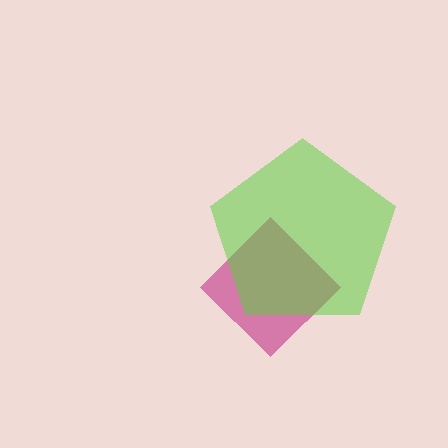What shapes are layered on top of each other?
The layered shapes are: a magenta diamond, a lime pentagon.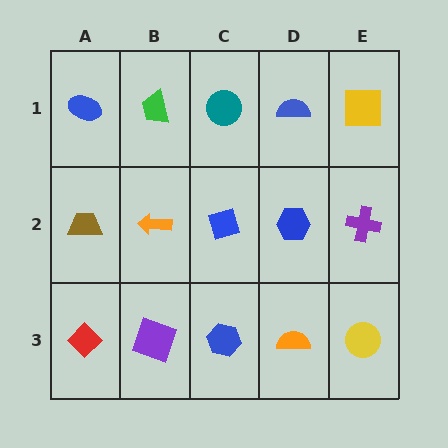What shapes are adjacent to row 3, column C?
A blue diamond (row 2, column C), a purple square (row 3, column B), an orange semicircle (row 3, column D).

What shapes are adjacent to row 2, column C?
A teal circle (row 1, column C), a blue hexagon (row 3, column C), an orange arrow (row 2, column B), a blue hexagon (row 2, column D).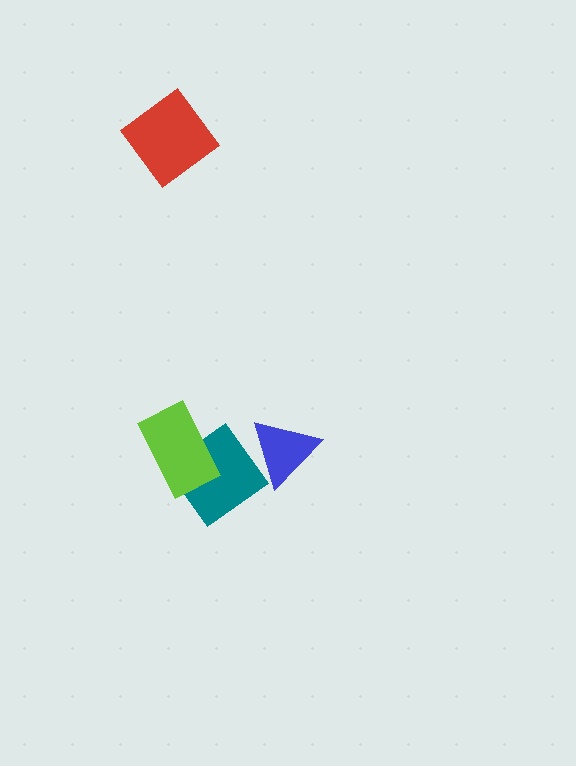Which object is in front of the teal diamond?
The lime rectangle is in front of the teal diamond.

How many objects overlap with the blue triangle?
0 objects overlap with the blue triangle.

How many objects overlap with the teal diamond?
1 object overlaps with the teal diamond.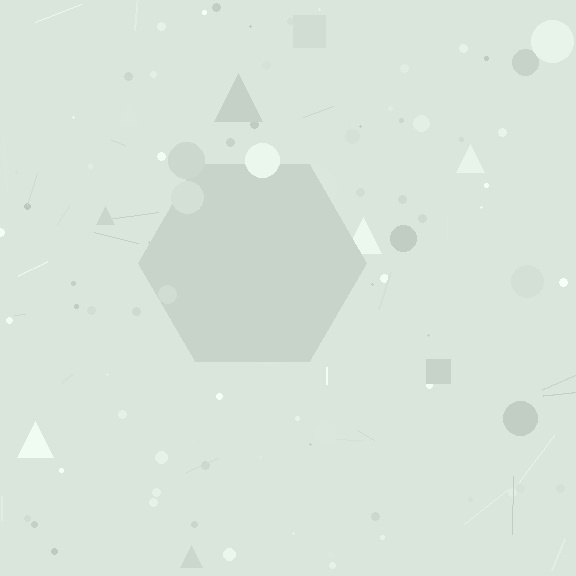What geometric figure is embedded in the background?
A hexagon is embedded in the background.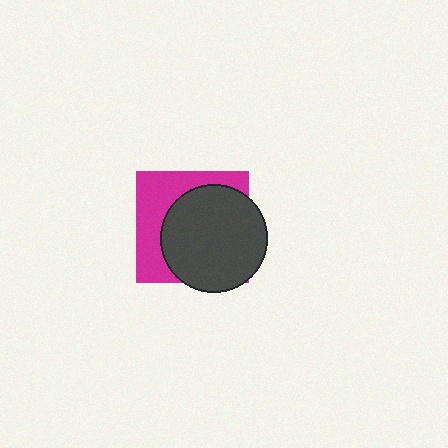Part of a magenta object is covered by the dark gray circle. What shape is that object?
It is a square.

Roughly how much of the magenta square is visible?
A small part of it is visible (roughly 39%).